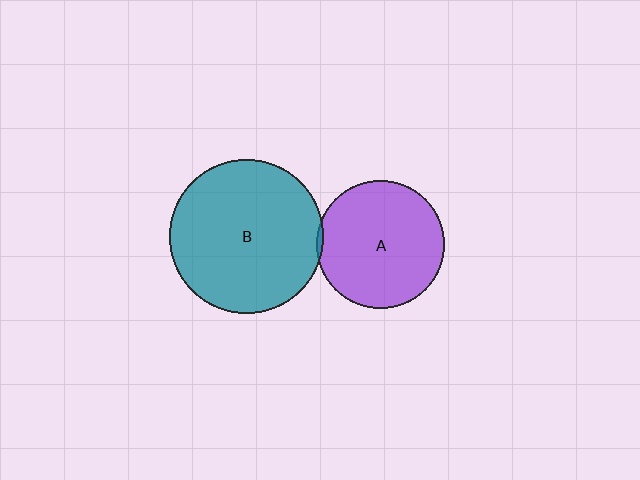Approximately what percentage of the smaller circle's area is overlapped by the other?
Approximately 5%.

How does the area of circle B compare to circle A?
Approximately 1.5 times.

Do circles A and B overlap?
Yes.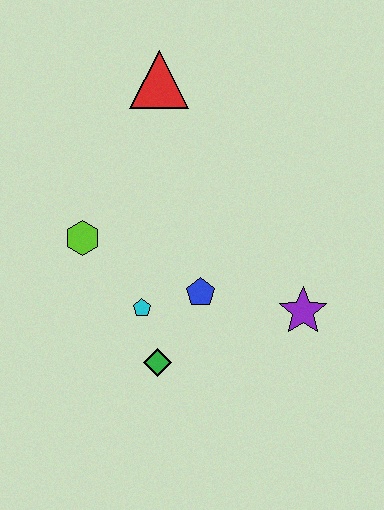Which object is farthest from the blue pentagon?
The red triangle is farthest from the blue pentagon.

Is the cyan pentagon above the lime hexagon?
No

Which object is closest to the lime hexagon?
The cyan pentagon is closest to the lime hexagon.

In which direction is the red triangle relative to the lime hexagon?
The red triangle is above the lime hexagon.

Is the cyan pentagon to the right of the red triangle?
No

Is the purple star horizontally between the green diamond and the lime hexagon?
No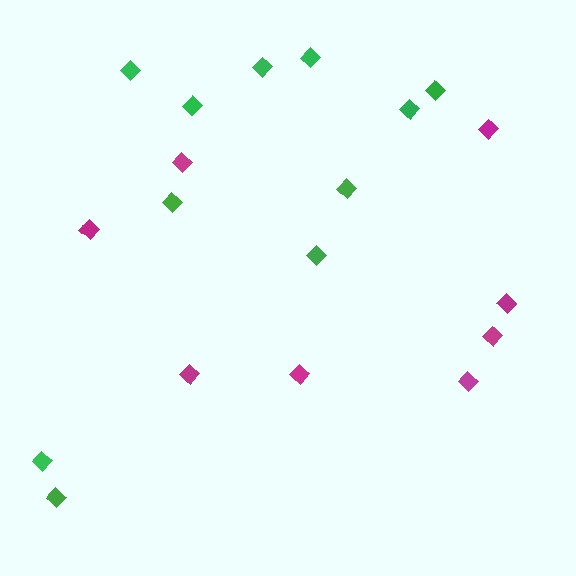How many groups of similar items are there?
There are 2 groups: one group of green diamonds (11) and one group of magenta diamonds (8).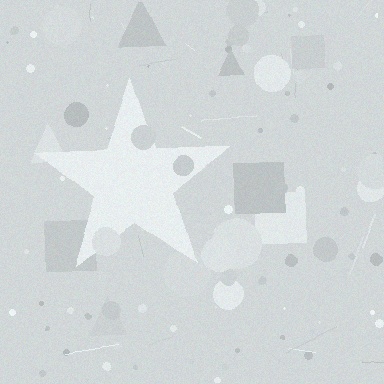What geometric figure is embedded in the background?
A star is embedded in the background.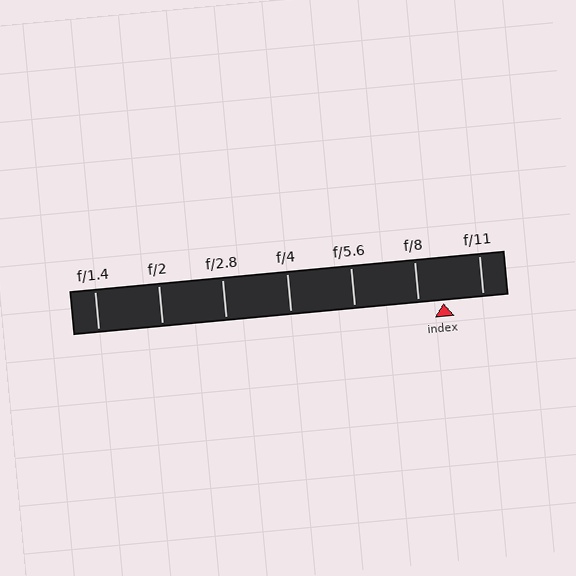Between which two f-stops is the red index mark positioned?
The index mark is between f/8 and f/11.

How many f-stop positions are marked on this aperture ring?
There are 7 f-stop positions marked.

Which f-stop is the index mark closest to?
The index mark is closest to f/8.